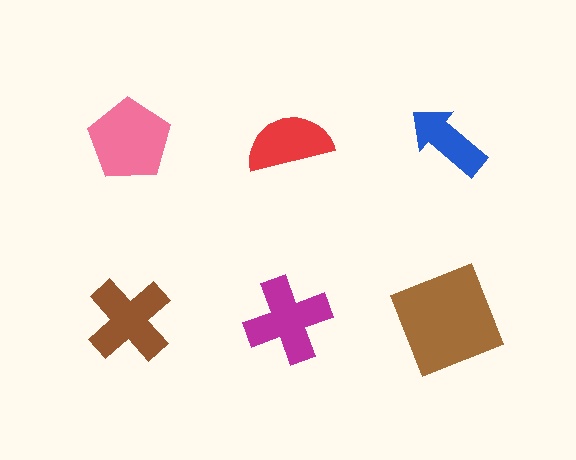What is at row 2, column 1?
A brown cross.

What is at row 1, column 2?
A red semicircle.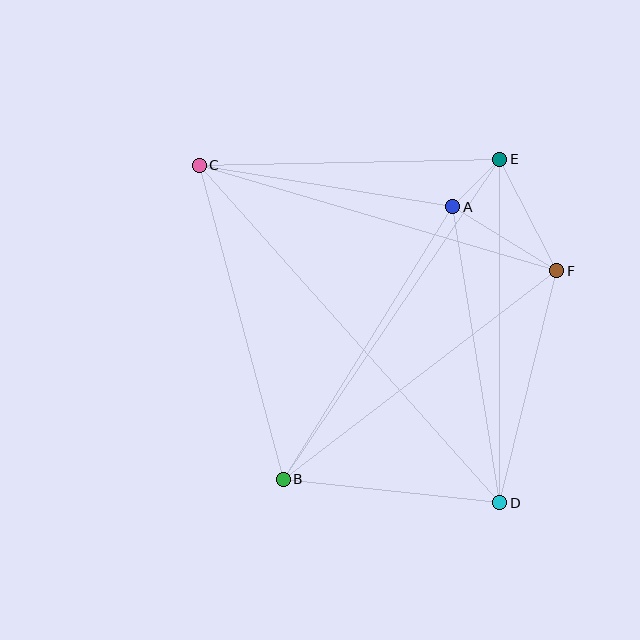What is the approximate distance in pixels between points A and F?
The distance between A and F is approximately 122 pixels.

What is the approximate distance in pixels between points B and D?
The distance between B and D is approximately 218 pixels.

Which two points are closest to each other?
Points A and E are closest to each other.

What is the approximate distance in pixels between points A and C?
The distance between A and C is approximately 257 pixels.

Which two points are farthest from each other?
Points C and D are farthest from each other.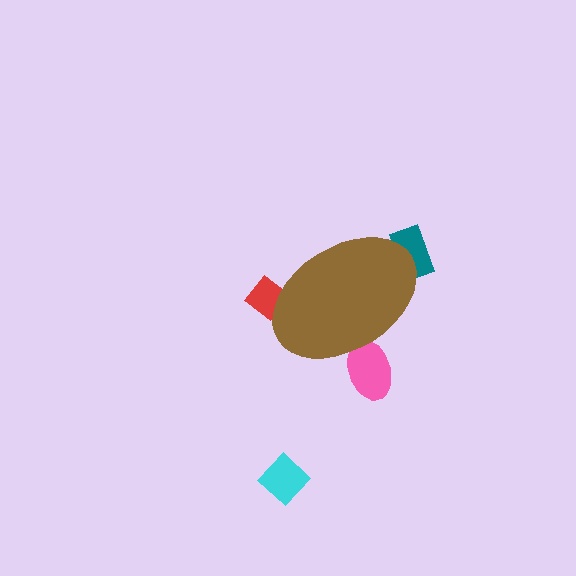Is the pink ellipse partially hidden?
Yes, the pink ellipse is partially hidden behind the brown ellipse.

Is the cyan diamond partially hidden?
No, the cyan diamond is fully visible.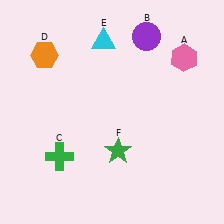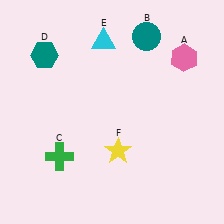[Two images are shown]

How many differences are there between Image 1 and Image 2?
There are 3 differences between the two images.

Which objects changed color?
B changed from purple to teal. D changed from orange to teal. F changed from green to yellow.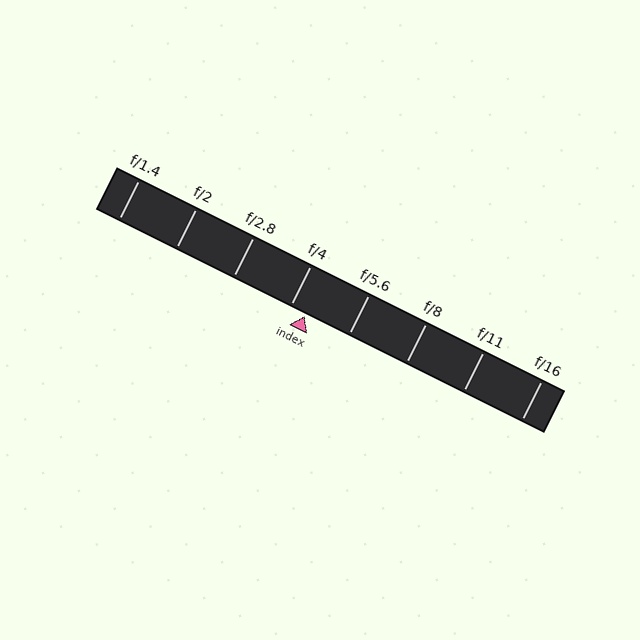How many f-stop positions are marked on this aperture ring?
There are 8 f-stop positions marked.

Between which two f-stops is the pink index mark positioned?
The index mark is between f/4 and f/5.6.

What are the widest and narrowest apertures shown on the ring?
The widest aperture shown is f/1.4 and the narrowest is f/16.